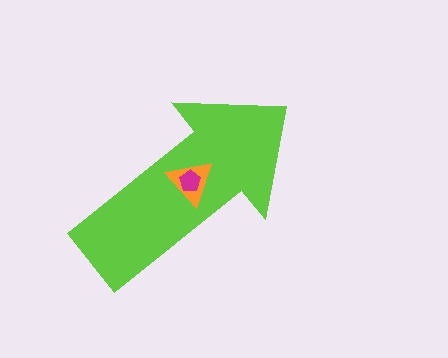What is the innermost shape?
The magenta pentagon.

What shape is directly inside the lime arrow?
The orange triangle.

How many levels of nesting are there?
3.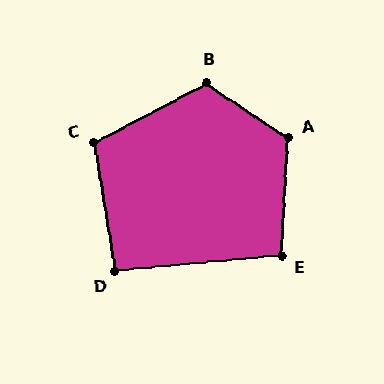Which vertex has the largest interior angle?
A, at approximately 121 degrees.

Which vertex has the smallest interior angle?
D, at approximately 94 degrees.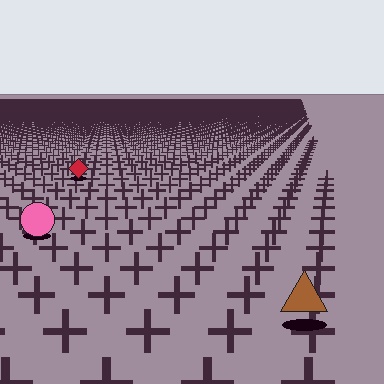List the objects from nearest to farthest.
From nearest to farthest: the brown triangle, the pink circle, the red diamond.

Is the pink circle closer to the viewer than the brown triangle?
No. The brown triangle is closer — you can tell from the texture gradient: the ground texture is coarser near it.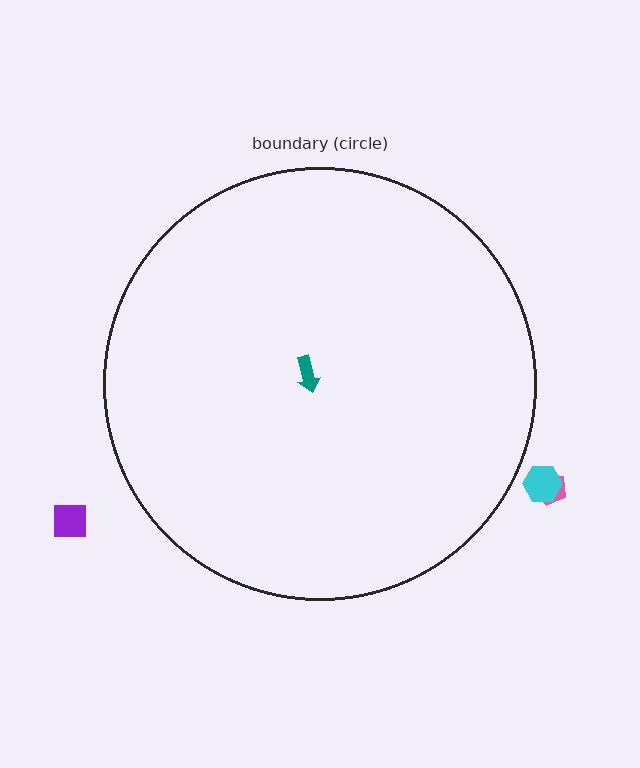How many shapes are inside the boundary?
1 inside, 3 outside.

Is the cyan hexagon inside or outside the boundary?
Outside.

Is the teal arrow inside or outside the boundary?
Inside.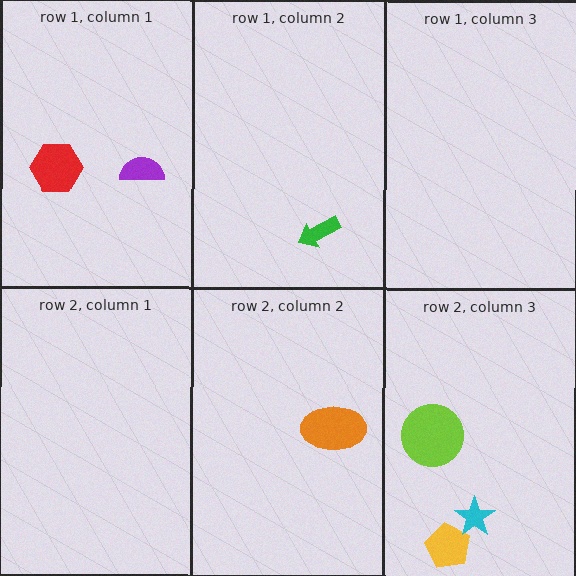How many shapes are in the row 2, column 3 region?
3.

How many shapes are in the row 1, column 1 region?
2.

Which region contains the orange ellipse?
The row 2, column 2 region.